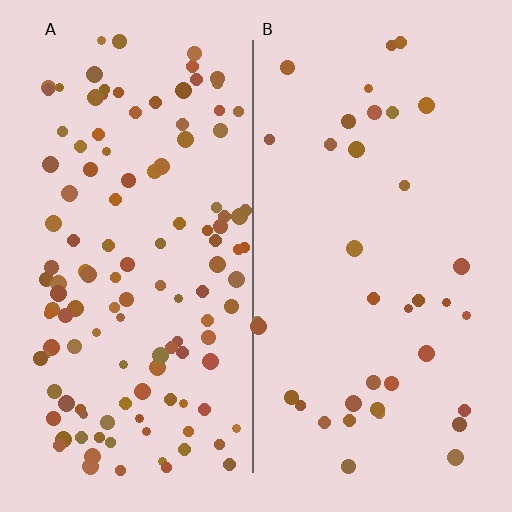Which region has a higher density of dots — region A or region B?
A (the left).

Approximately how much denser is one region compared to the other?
Approximately 3.4× — region A over region B.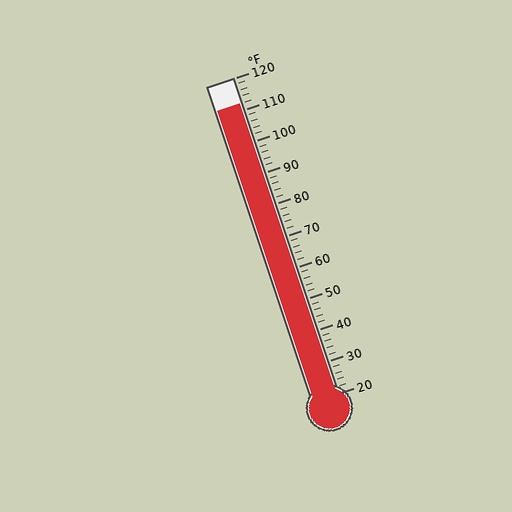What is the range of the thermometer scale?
The thermometer scale ranges from 20°F to 120°F.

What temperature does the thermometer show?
The thermometer shows approximately 112°F.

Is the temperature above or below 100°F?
The temperature is above 100°F.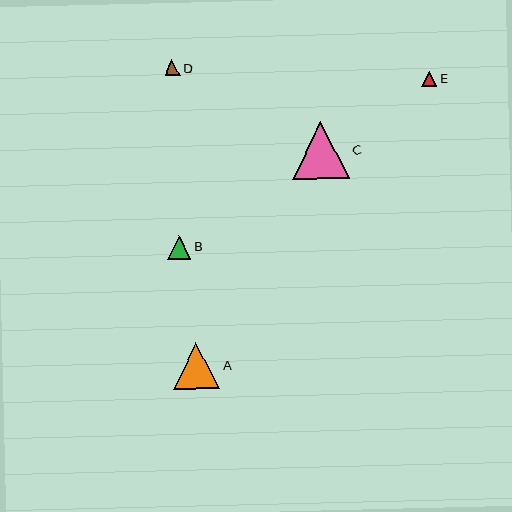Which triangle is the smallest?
Triangle E is the smallest with a size of approximately 16 pixels.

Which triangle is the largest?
Triangle C is the largest with a size of approximately 57 pixels.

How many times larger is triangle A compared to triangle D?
Triangle A is approximately 2.9 times the size of triangle D.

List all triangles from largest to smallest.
From largest to smallest: C, A, B, D, E.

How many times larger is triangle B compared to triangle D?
Triangle B is approximately 1.5 times the size of triangle D.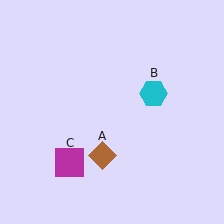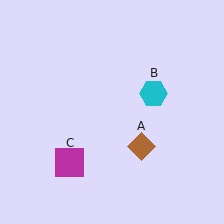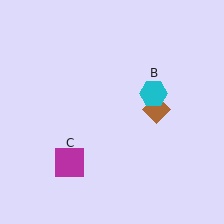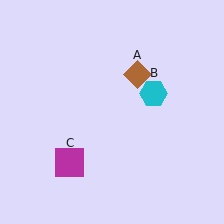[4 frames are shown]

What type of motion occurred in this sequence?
The brown diamond (object A) rotated counterclockwise around the center of the scene.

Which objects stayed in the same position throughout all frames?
Cyan hexagon (object B) and magenta square (object C) remained stationary.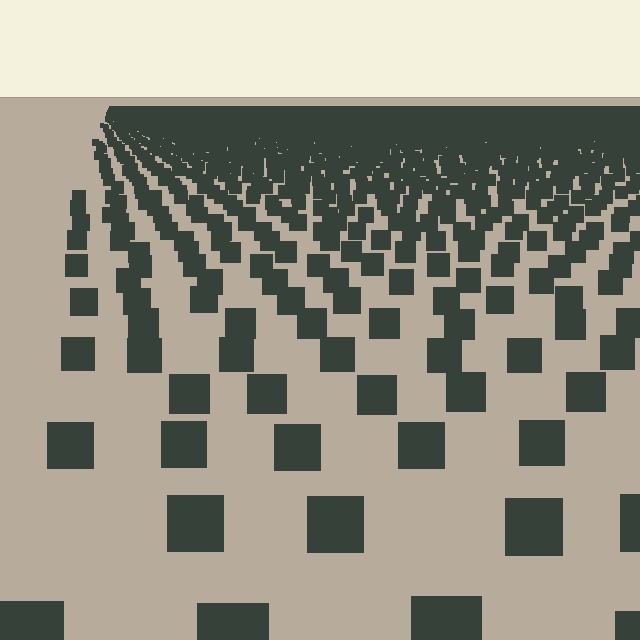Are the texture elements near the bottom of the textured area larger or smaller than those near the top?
Larger. Near the bottom, elements are closer to the viewer and appear at a bigger on-screen size.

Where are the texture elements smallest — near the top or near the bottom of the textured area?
Near the top.